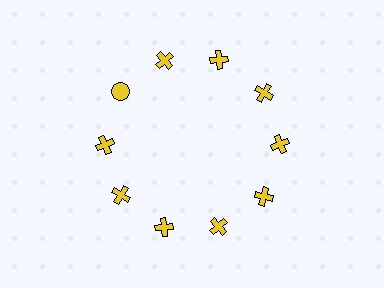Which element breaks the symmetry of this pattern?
The yellow circle at roughly the 10 o'clock position breaks the symmetry. All other shapes are yellow crosses.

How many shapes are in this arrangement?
There are 10 shapes arranged in a ring pattern.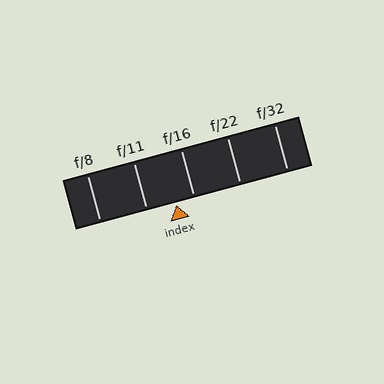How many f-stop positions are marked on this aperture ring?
There are 5 f-stop positions marked.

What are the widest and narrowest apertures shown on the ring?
The widest aperture shown is f/8 and the narrowest is f/32.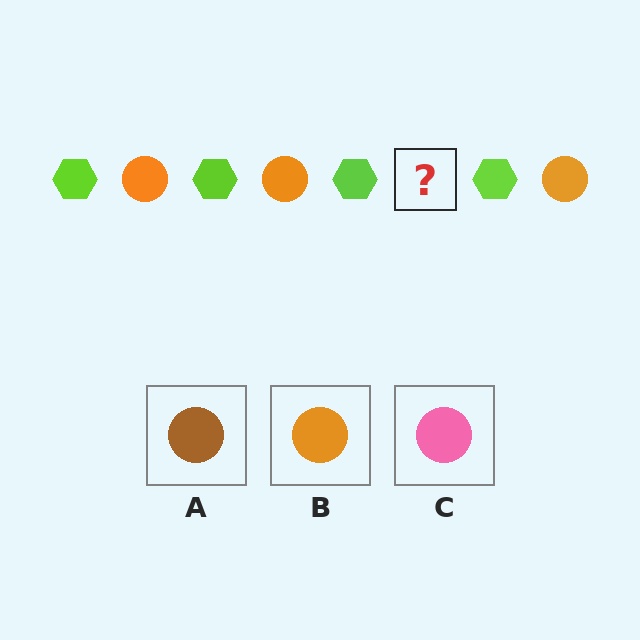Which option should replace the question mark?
Option B.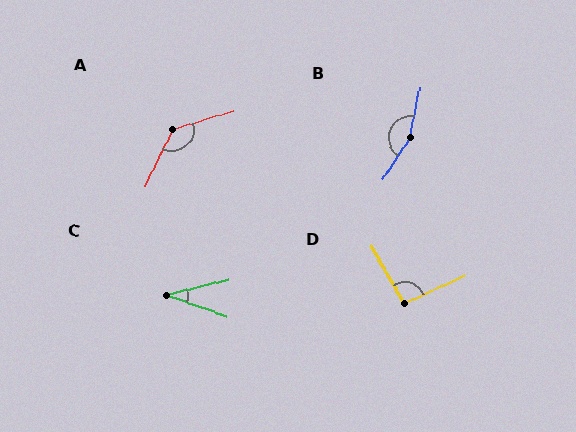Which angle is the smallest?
C, at approximately 33 degrees.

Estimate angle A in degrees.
Approximately 132 degrees.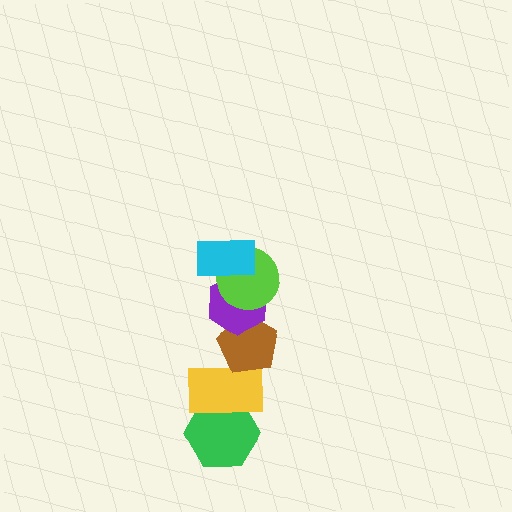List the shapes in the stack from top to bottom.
From top to bottom: the cyan rectangle, the lime circle, the purple hexagon, the brown pentagon, the yellow rectangle, the green hexagon.